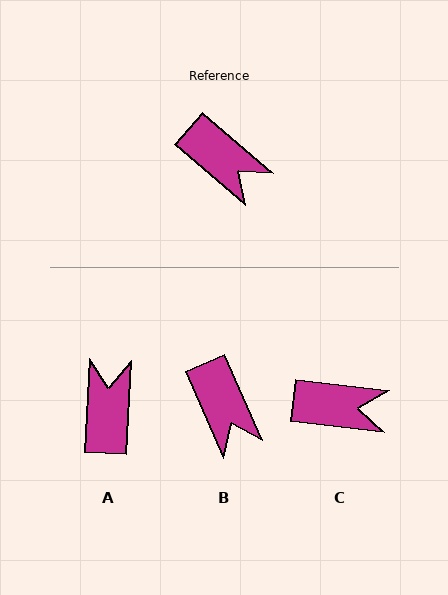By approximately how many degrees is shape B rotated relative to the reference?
Approximately 25 degrees clockwise.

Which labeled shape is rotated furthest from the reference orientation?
A, about 128 degrees away.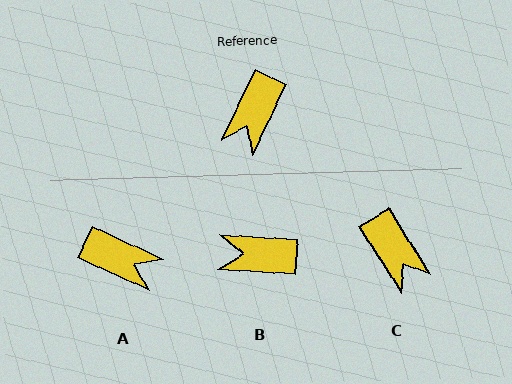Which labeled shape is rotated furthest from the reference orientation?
A, about 91 degrees away.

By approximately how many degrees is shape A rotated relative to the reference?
Approximately 91 degrees counter-clockwise.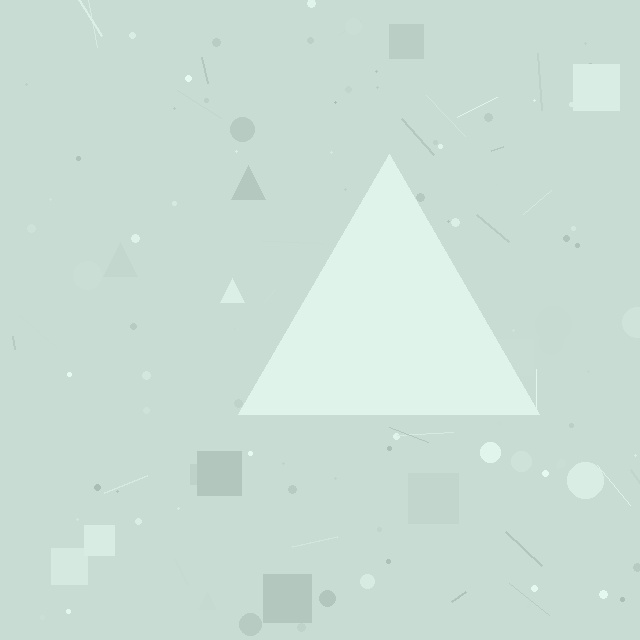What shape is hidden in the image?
A triangle is hidden in the image.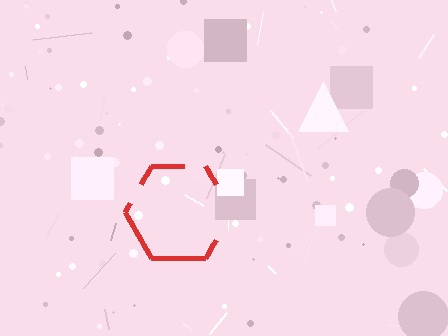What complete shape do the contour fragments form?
The contour fragments form a hexagon.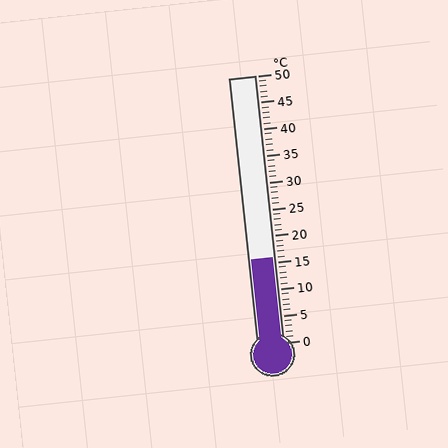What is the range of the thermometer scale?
The thermometer scale ranges from 0°C to 50°C.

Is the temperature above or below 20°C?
The temperature is below 20°C.